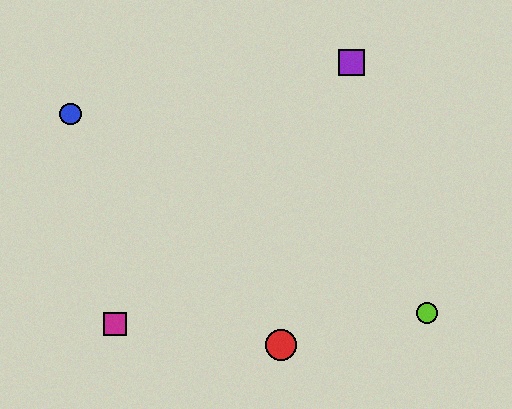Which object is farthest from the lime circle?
The blue circle is farthest from the lime circle.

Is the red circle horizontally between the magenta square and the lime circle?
Yes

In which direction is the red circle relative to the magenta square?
The red circle is to the right of the magenta square.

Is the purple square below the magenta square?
No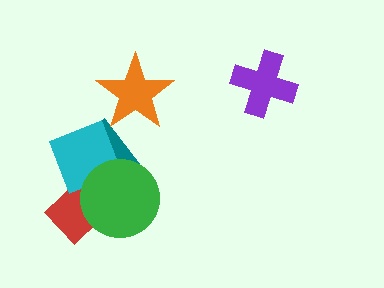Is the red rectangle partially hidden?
Yes, it is partially covered by another shape.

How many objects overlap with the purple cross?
0 objects overlap with the purple cross.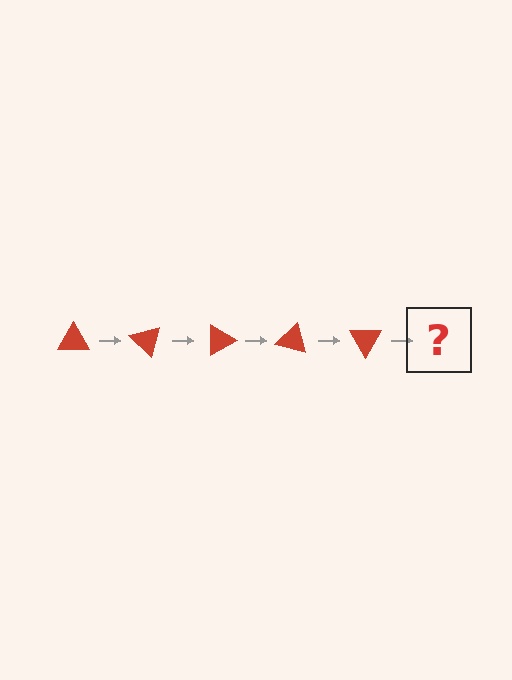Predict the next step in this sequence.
The next step is a red triangle rotated 225 degrees.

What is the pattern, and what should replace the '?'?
The pattern is that the triangle rotates 45 degrees each step. The '?' should be a red triangle rotated 225 degrees.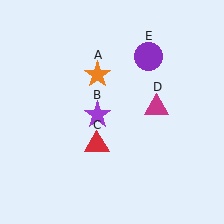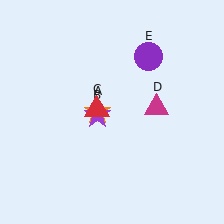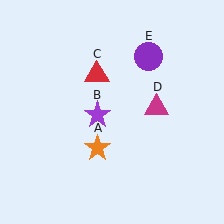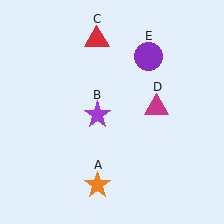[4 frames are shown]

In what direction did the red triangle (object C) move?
The red triangle (object C) moved up.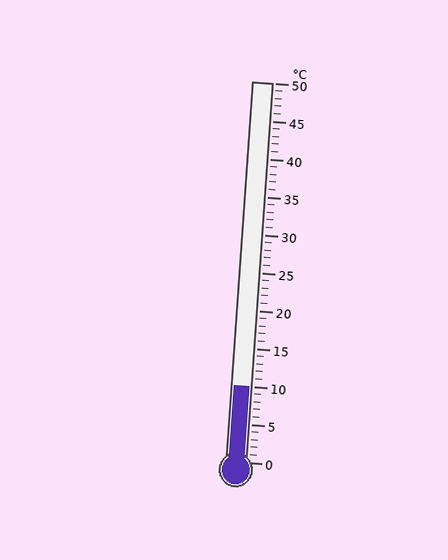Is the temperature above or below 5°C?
The temperature is above 5°C.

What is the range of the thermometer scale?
The thermometer scale ranges from 0°C to 50°C.